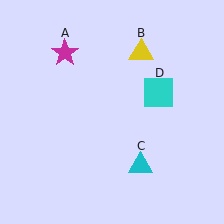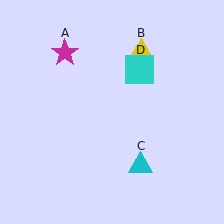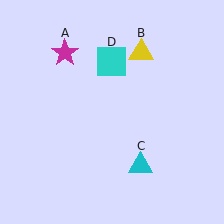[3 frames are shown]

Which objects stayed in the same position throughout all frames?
Magenta star (object A) and yellow triangle (object B) and cyan triangle (object C) remained stationary.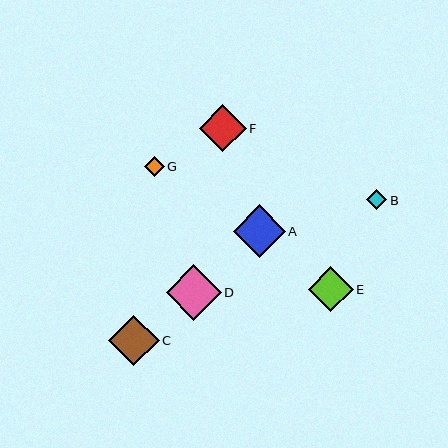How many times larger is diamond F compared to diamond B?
Diamond F is approximately 2.4 times the size of diamond B.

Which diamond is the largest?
Diamond D is the largest with a size of approximately 55 pixels.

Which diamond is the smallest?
Diamond B is the smallest with a size of approximately 20 pixels.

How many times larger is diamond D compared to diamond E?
Diamond D is approximately 1.2 times the size of diamond E.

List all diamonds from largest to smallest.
From largest to smallest: D, A, C, F, E, G, B.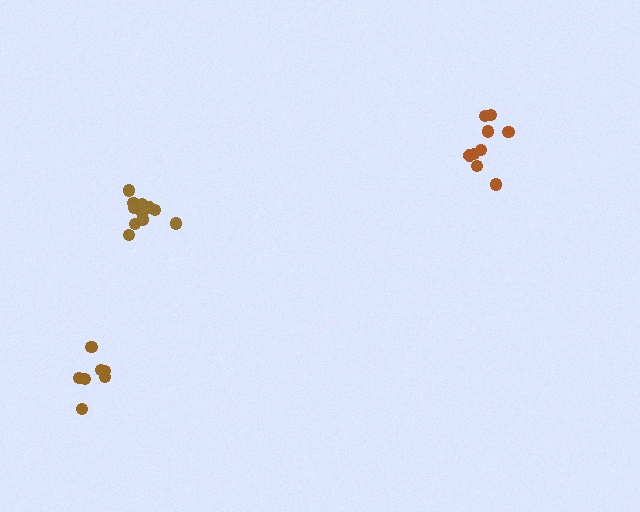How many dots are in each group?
Group 1: 11 dots, Group 2: 9 dots, Group 3: 7 dots (27 total).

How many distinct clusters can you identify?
There are 3 distinct clusters.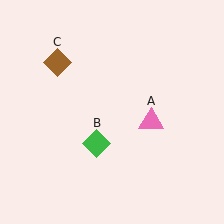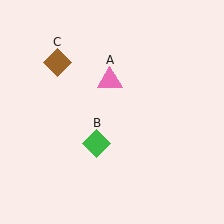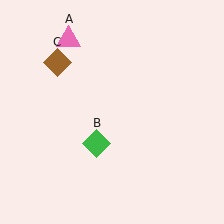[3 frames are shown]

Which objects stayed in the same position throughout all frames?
Green diamond (object B) and brown diamond (object C) remained stationary.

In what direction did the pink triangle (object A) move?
The pink triangle (object A) moved up and to the left.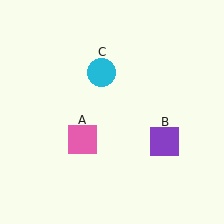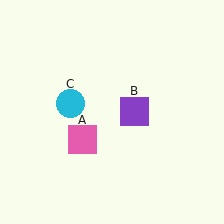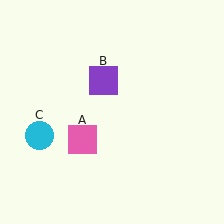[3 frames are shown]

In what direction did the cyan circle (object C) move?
The cyan circle (object C) moved down and to the left.